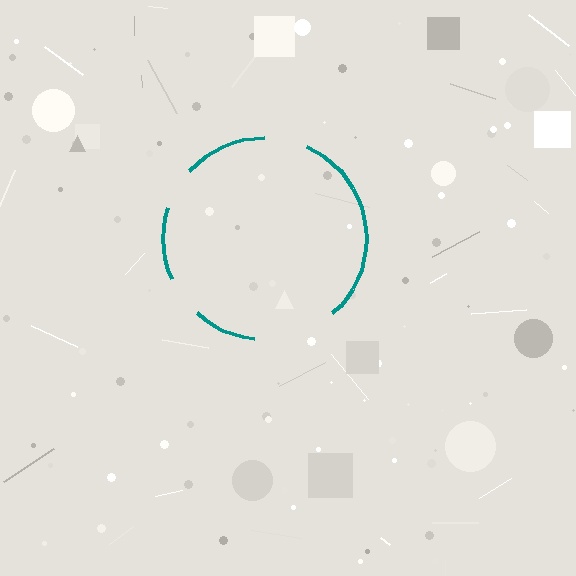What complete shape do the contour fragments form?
The contour fragments form a circle.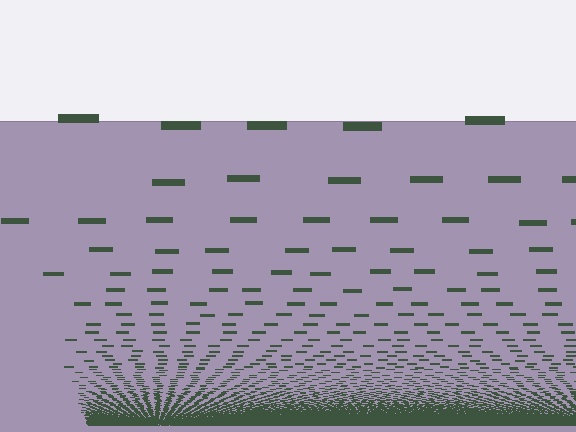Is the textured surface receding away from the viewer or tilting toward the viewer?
The surface appears to tilt toward the viewer. Texture elements get larger and sparser toward the top.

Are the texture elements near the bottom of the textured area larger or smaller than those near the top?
Smaller. The gradient is inverted — elements near the bottom are smaller and denser.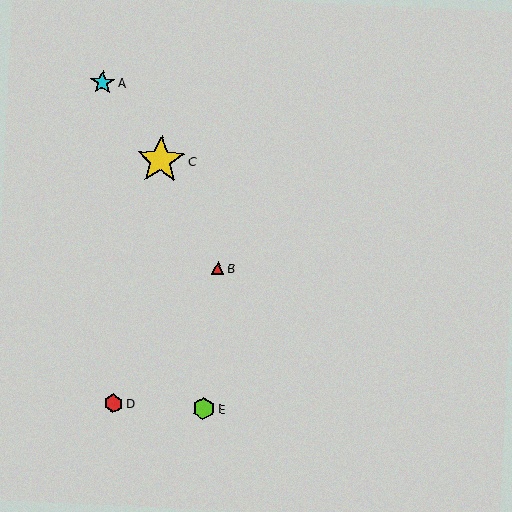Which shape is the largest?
The yellow star (labeled C) is the largest.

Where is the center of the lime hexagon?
The center of the lime hexagon is at (204, 408).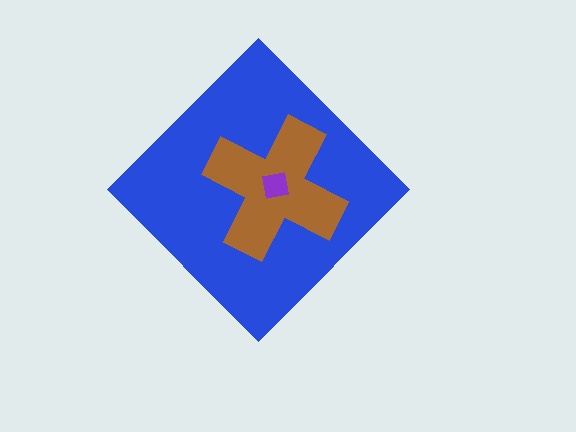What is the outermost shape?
The blue diamond.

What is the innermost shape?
The purple square.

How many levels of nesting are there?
3.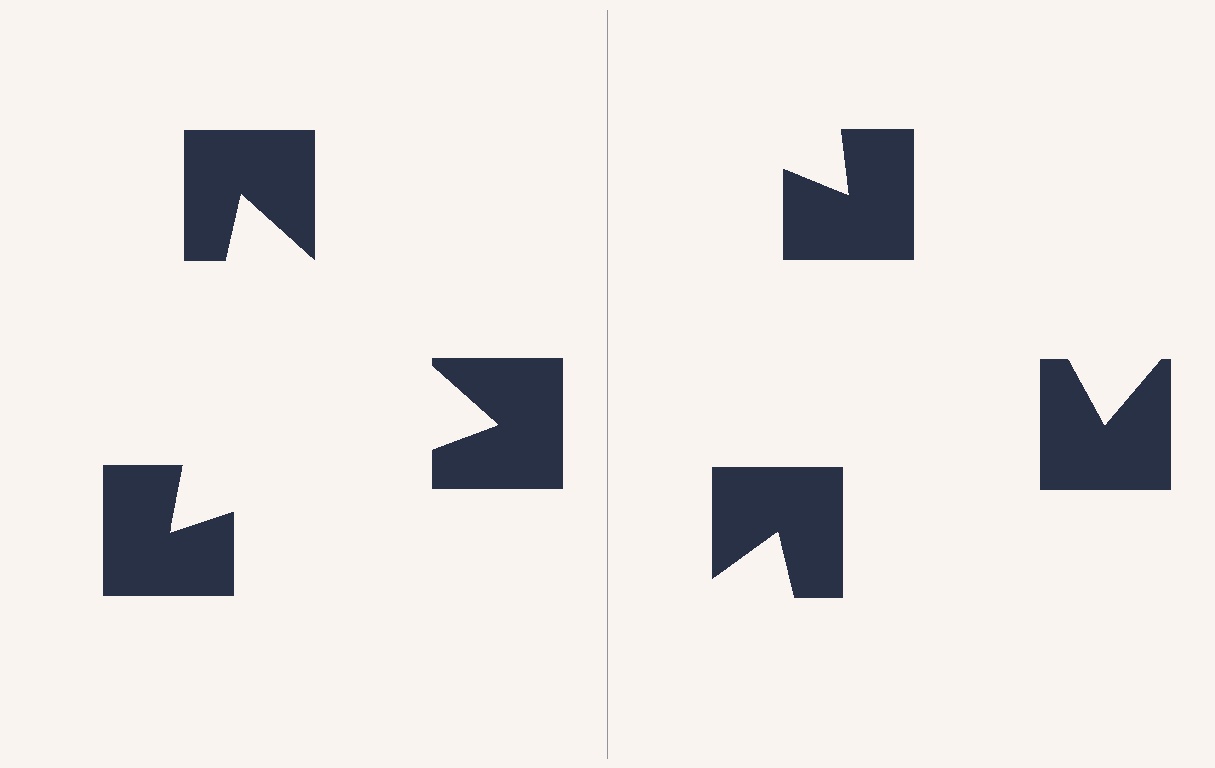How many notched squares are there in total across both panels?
6 — 3 on each side.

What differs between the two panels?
The notched squares are positioned identically on both sides; only the wedge orientations differ. On the left they align to a triangle; on the right they are misaligned.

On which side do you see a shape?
An illusory triangle appears on the left side. On the right side the wedge cuts are rotated, so no coherent shape forms.